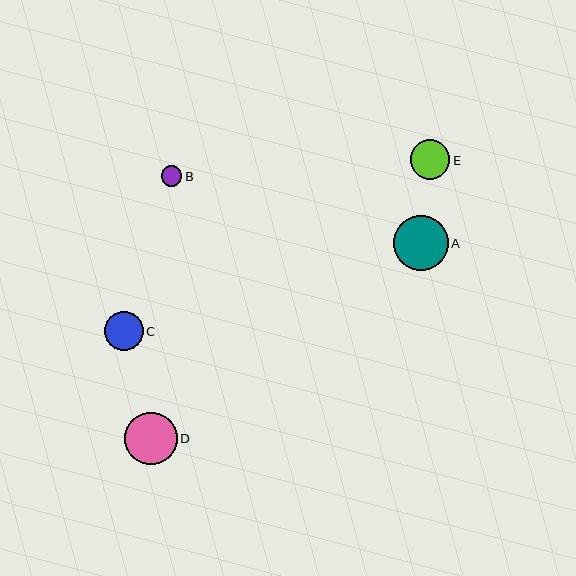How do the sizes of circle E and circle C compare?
Circle E and circle C are approximately the same size.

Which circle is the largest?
Circle A is the largest with a size of approximately 55 pixels.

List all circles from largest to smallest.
From largest to smallest: A, D, E, C, B.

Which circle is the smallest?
Circle B is the smallest with a size of approximately 20 pixels.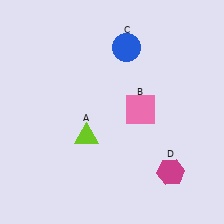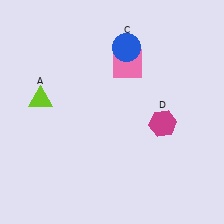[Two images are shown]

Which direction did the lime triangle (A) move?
The lime triangle (A) moved left.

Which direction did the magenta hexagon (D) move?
The magenta hexagon (D) moved up.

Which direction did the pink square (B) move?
The pink square (B) moved up.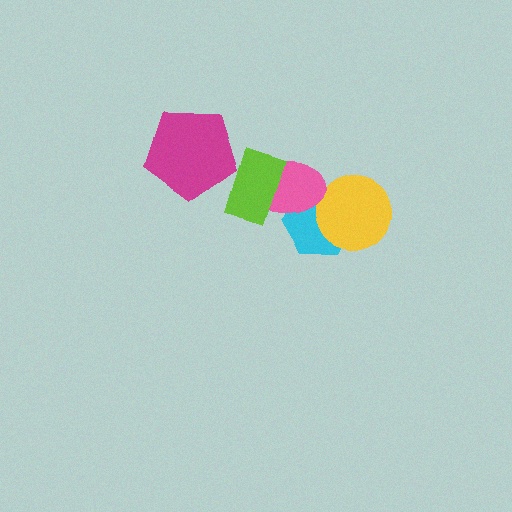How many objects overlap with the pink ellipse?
2 objects overlap with the pink ellipse.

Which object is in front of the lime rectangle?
The magenta pentagon is in front of the lime rectangle.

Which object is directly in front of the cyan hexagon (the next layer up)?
The yellow circle is directly in front of the cyan hexagon.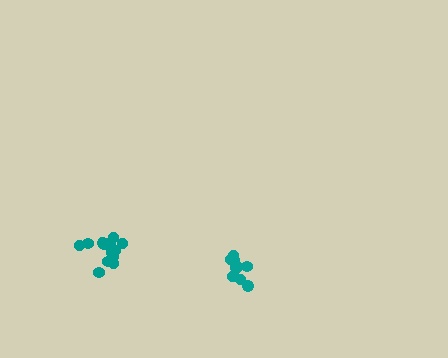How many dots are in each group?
Group 1: 15 dots, Group 2: 10 dots (25 total).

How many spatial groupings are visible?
There are 2 spatial groupings.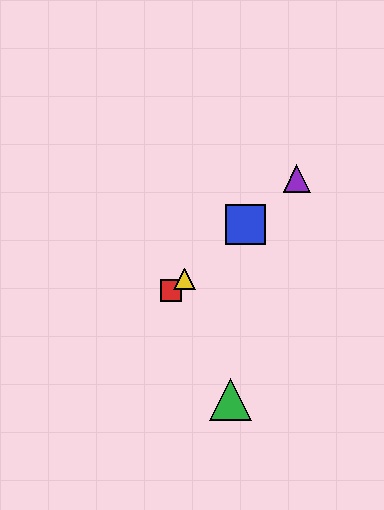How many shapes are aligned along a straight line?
4 shapes (the red square, the blue square, the yellow triangle, the purple triangle) are aligned along a straight line.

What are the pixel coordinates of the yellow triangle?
The yellow triangle is at (184, 279).